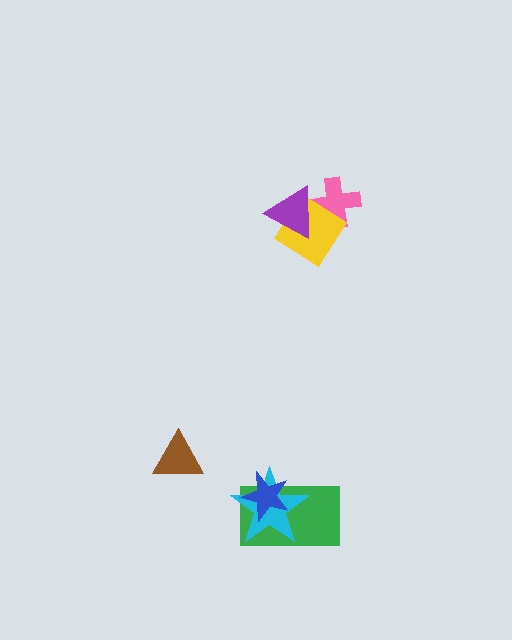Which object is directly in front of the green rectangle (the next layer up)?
The cyan star is directly in front of the green rectangle.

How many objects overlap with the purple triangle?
2 objects overlap with the purple triangle.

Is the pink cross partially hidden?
Yes, it is partially covered by another shape.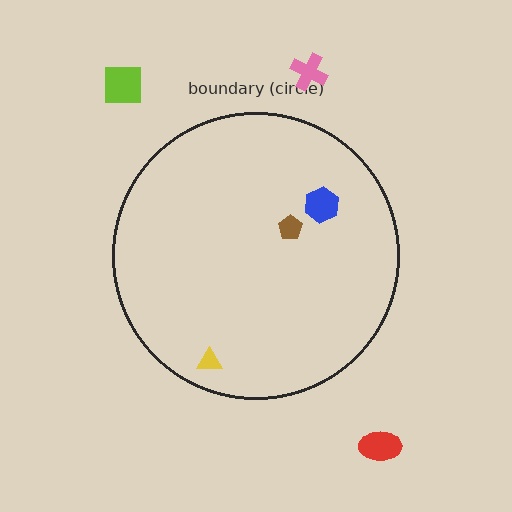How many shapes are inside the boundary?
3 inside, 3 outside.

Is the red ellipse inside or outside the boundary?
Outside.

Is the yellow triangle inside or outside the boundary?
Inside.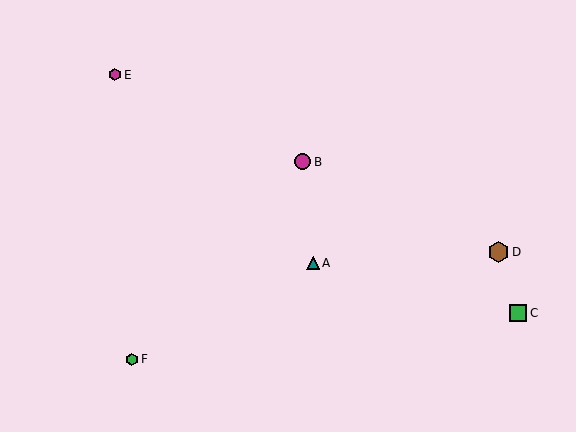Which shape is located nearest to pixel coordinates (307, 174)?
The magenta circle (labeled B) at (302, 162) is nearest to that location.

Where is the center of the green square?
The center of the green square is at (518, 313).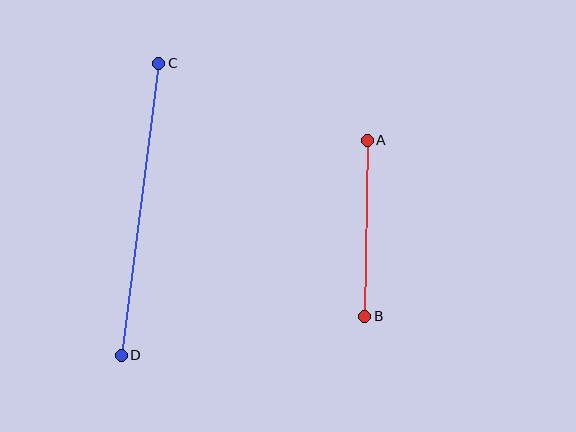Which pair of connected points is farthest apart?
Points C and D are farthest apart.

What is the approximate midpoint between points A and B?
The midpoint is at approximately (366, 228) pixels.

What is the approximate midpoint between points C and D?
The midpoint is at approximately (140, 209) pixels.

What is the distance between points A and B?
The distance is approximately 176 pixels.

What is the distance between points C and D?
The distance is approximately 294 pixels.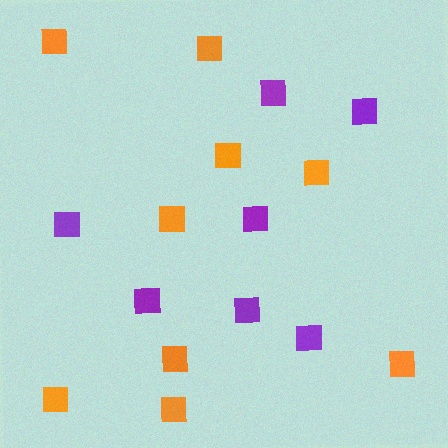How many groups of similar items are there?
There are 2 groups: one group of orange squares (9) and one group of purple squares (7).